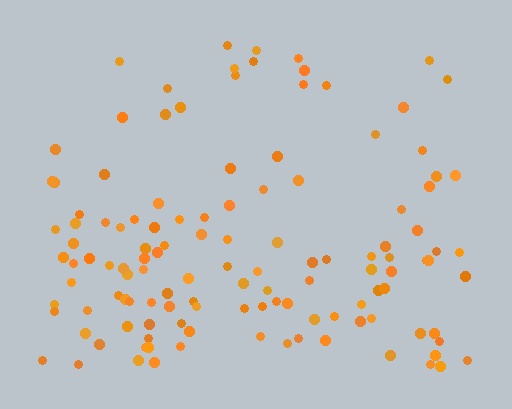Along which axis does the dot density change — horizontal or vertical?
Vertical.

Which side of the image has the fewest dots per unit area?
The top.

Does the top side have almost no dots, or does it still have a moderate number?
Still a moderate number, just noticeably fewer than the bottom.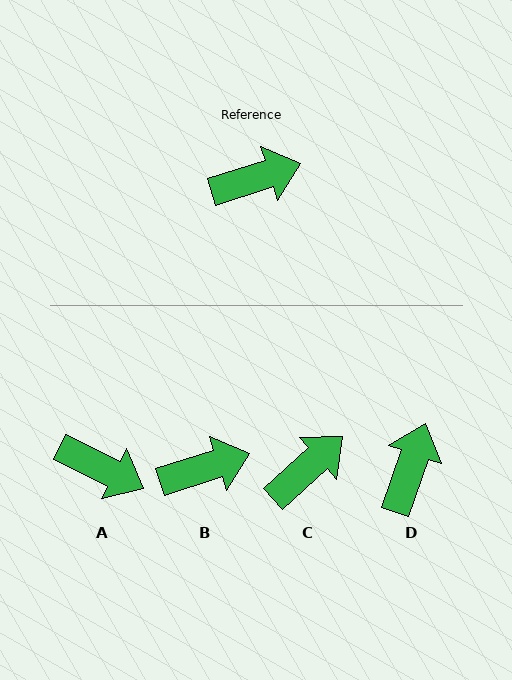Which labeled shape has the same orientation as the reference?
B.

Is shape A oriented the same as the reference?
No, it is off by about 44 degrees.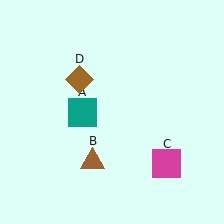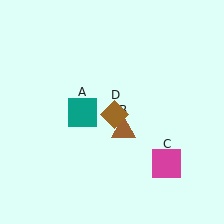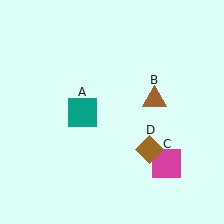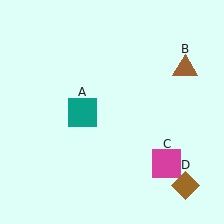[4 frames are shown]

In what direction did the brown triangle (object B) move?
The brown triangle (object B) moved up and to the right.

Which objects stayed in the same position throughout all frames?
Teal square (object A) and magenta square (object C) remained stationary.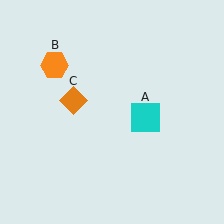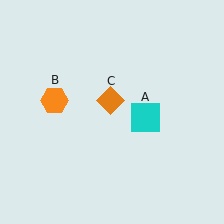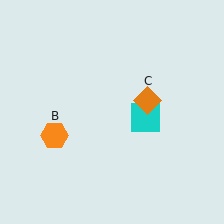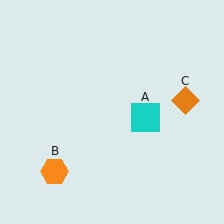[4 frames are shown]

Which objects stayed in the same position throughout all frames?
Cyan square (object A) remained stationary.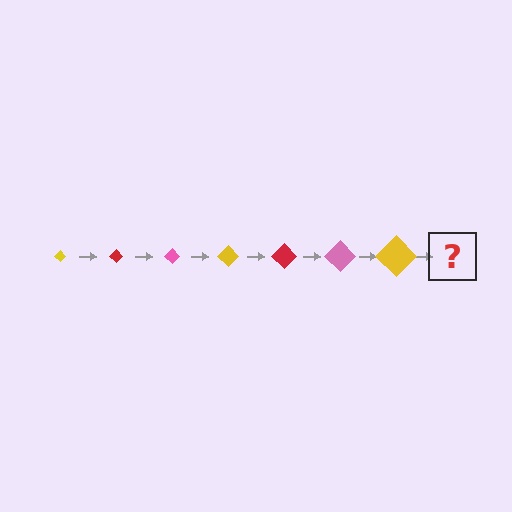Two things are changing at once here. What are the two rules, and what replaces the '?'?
The two rules are that the diamond grows larger each step and the color cycles through yellow, red, and pink. The '?' should be a red diamond, larger than the previous one.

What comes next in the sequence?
The next element should be a red diamond, larger than the previous one.